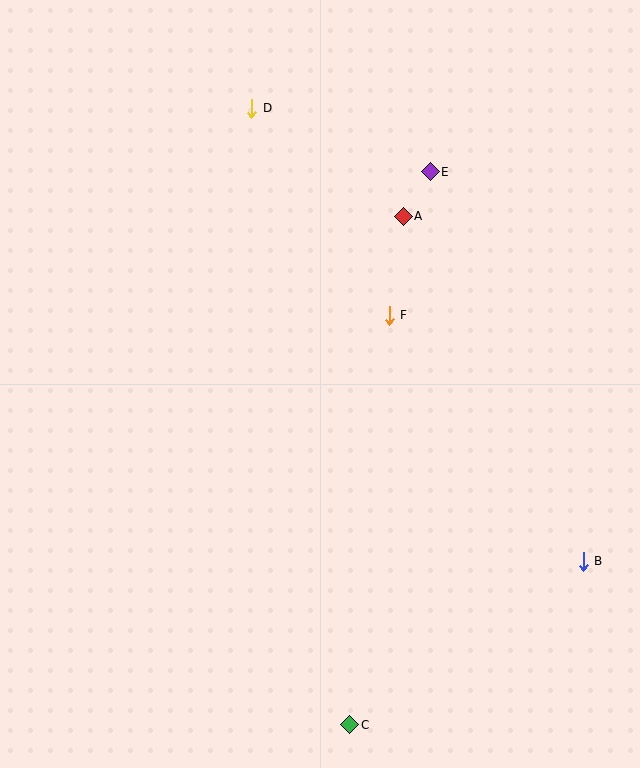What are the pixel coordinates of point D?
Point D is at (252, 108).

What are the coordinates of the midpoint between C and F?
The midpoint between C and F is at (369, 520).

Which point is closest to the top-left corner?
Point D is closest to the top-left corner.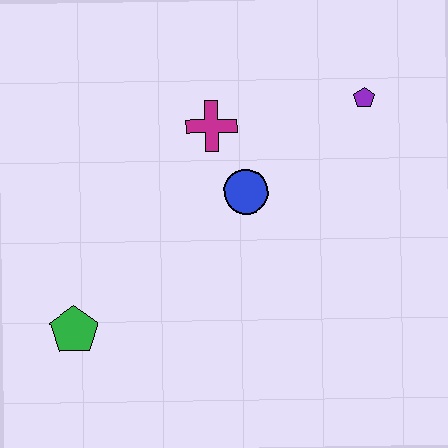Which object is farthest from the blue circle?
The green pentagon is farthest from the blue circle.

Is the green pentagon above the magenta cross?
No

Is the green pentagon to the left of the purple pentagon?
Yes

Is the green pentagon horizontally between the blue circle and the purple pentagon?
No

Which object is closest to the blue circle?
The magenta cross is closest to the blue circle.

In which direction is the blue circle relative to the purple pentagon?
The blue circle is to the left of the purple pentagon.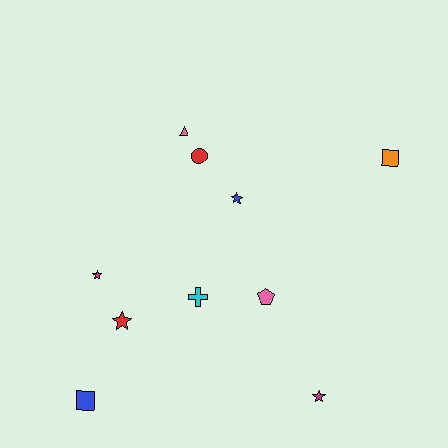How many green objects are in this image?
There are no green objects.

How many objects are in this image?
There are 10 objects.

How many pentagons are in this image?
There is 1 pentagon.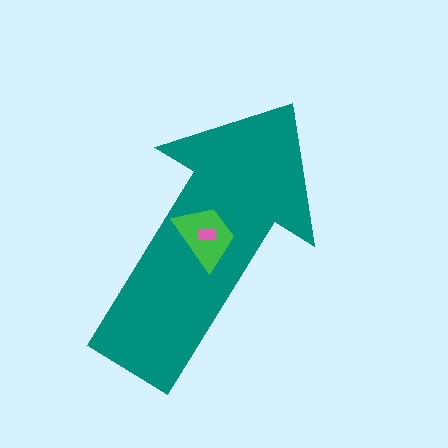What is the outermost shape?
The teal arrow.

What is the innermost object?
The pink rectangle.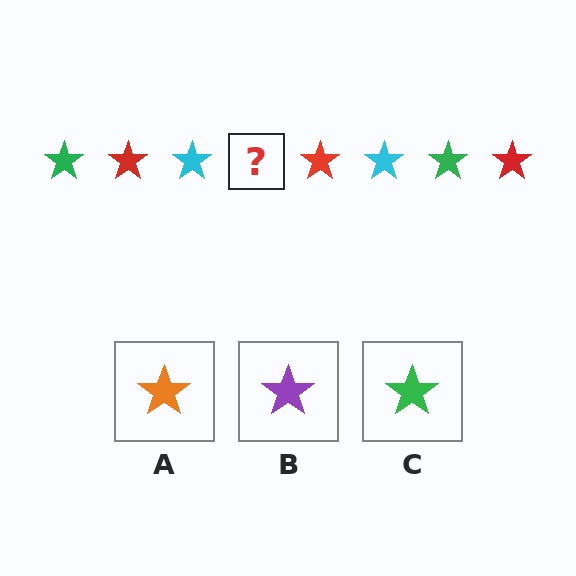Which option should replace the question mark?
Option C.